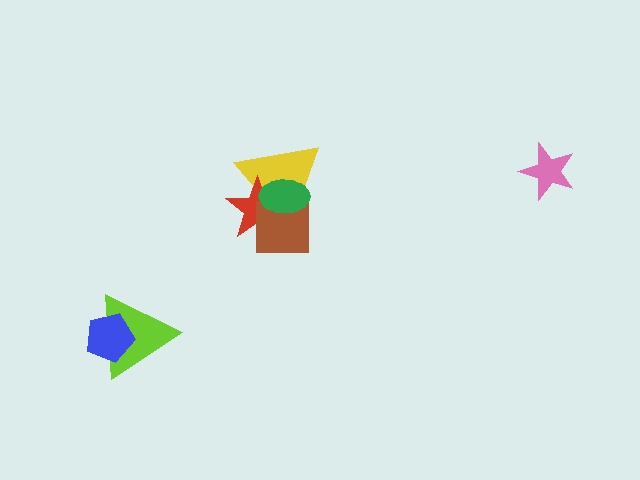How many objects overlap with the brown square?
3 objects overlap with the brown square.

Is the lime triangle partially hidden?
Yes, it is partially covered by another shape.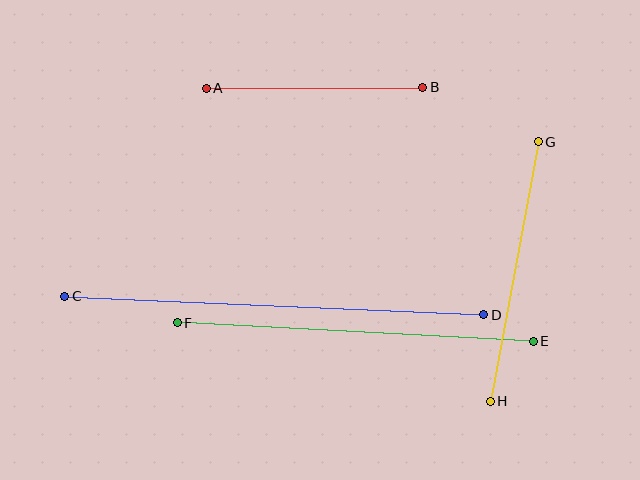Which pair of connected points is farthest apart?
Points C and D are farthest apart.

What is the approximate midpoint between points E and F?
The midpoint is at approximately (355, 332) pixels.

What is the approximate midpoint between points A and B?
The midpoint is at approximately (314, 88) pixels.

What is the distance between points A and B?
The distance is approximately 217 pixels.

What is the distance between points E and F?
The distance is approximately 356 pixels.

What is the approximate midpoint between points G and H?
The midpoint is at approximately (514, 271) pixels.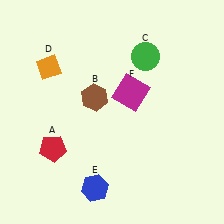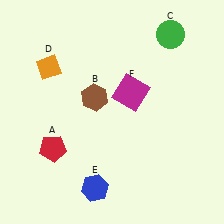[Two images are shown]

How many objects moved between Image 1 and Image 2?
1 object moved between the two images.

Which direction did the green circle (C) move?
The green circle (C) moved right.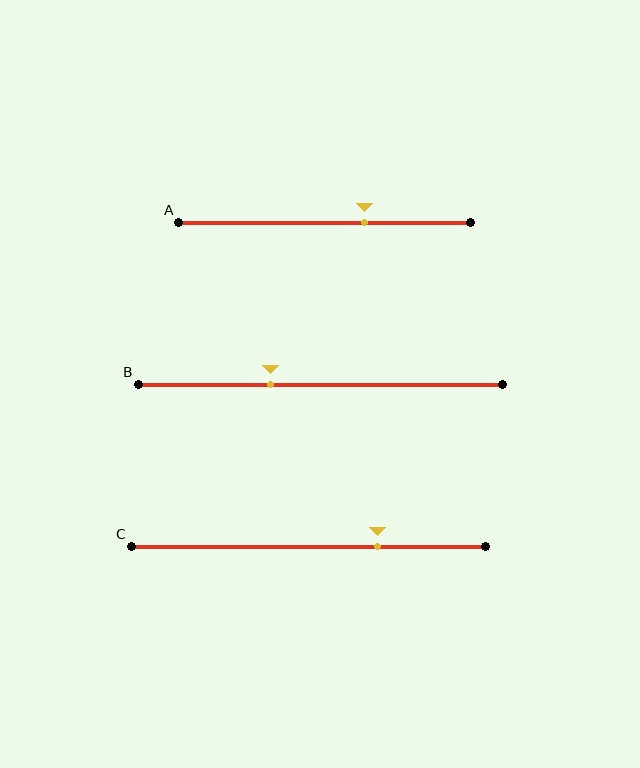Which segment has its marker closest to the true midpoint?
Segment A has its marker closest to the true midpoint.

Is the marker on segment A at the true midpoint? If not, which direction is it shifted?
No, the marker on segment A is shifted to the right by about 14% of the segment length.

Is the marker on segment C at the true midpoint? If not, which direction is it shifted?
No, the marker on segment C is shifted to the right by about 20% of the segment length.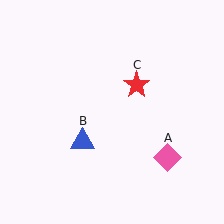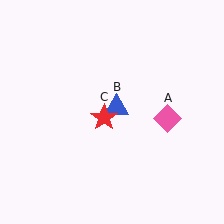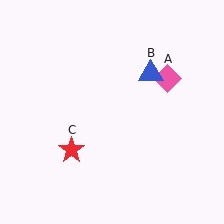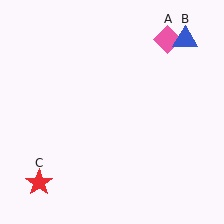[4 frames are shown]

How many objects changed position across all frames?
3 objects changed position: pink diamond (object A), blue triangle (object B), red star (object C).